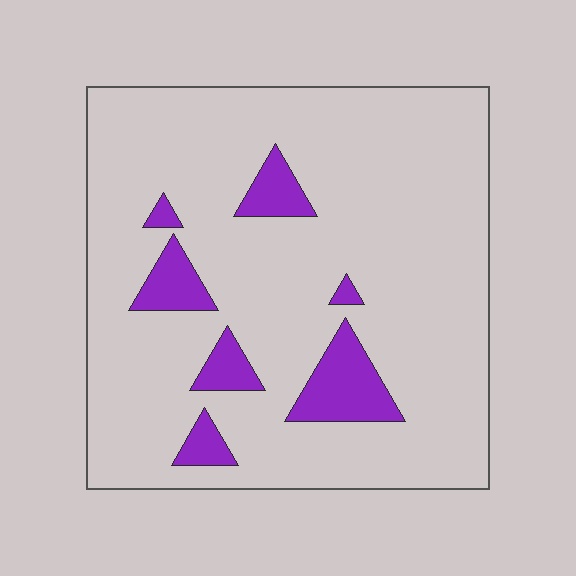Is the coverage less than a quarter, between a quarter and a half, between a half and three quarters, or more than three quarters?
Less than a quarter.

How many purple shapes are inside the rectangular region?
7.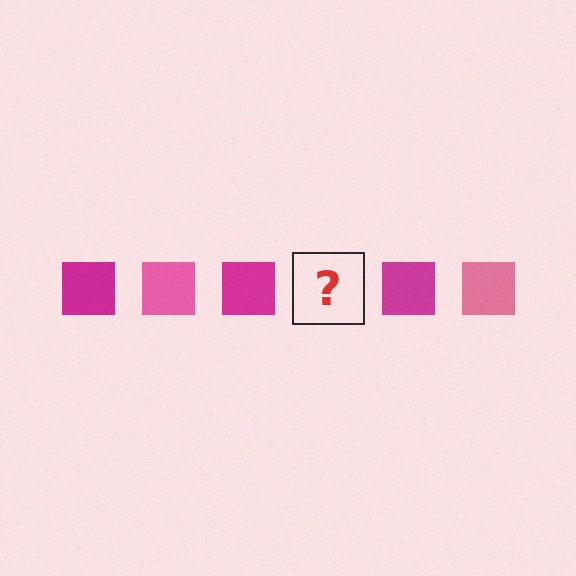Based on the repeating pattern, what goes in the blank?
The blank should be a pink square.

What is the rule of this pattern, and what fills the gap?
The rule is that the pattern cycles through magenta, pink squares. The gap should be filled with a pink square.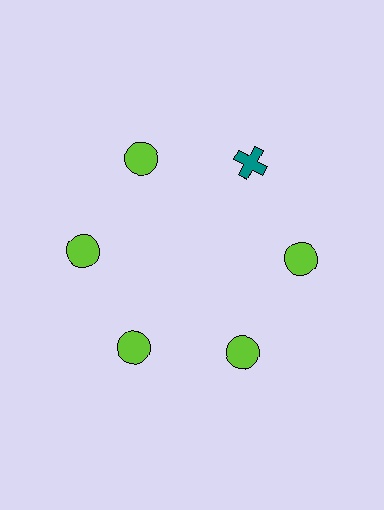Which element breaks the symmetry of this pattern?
The teal cross at roughly the 1 o'clock position breaks the symmetry. All other shapes are lime circles.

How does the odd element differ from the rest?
It differs in both color (teal instead of lime) and shape (cross instead of circle).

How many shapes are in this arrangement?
There are 6 shapes arranged in a ring pattern.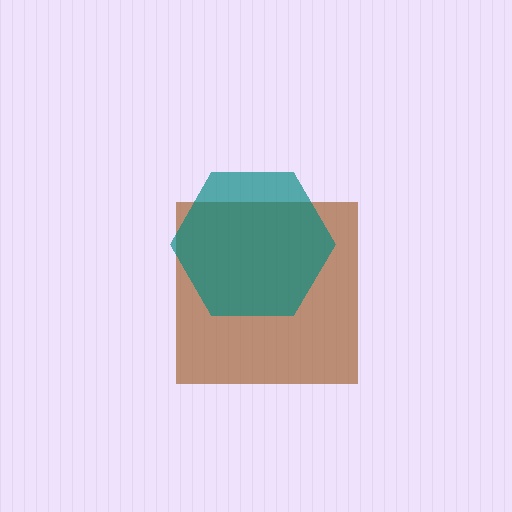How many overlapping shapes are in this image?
There are 2 overlapping shapes in the image.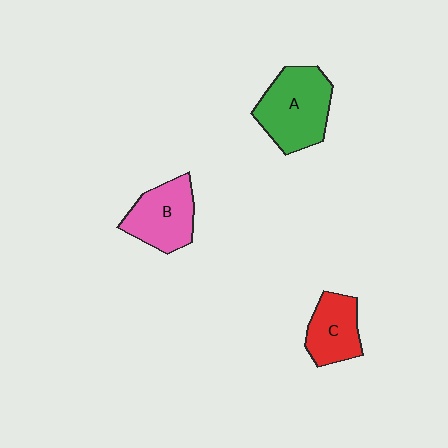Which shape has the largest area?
Shape A (green).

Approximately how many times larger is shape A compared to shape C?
Approximately 1.6 times.